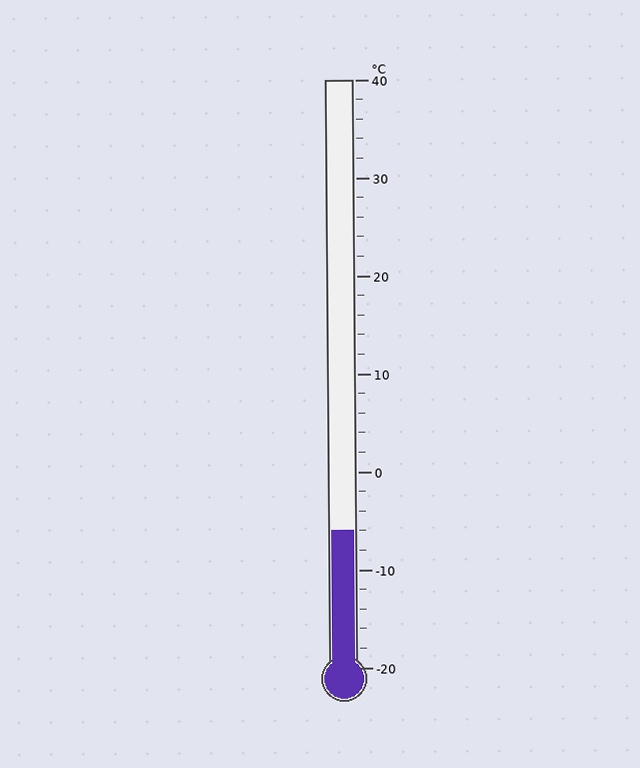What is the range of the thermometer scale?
The thermometer scale ranges from -20°C to 40°C.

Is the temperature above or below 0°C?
The temperature is below 0°C.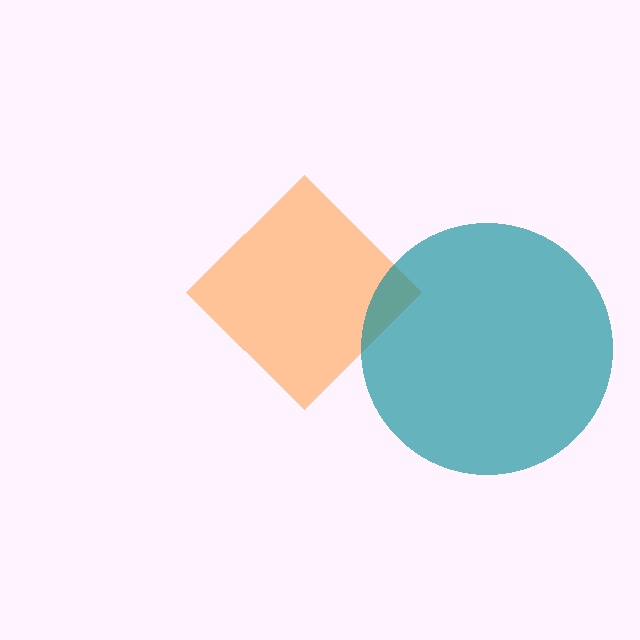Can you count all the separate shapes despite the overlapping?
Yes, there are 2 separate shapes.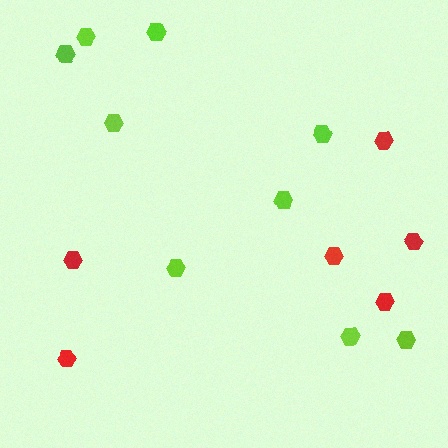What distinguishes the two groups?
There are 2 groups: one group of lime hexagons (9) and one group of red hexagons (6).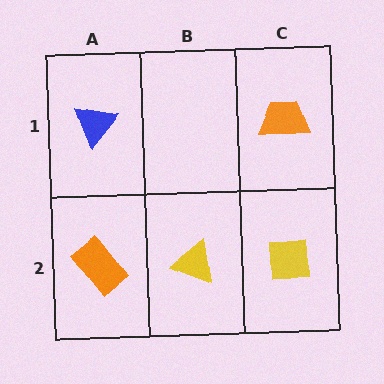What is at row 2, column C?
A yellow square.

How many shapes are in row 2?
3 shapes.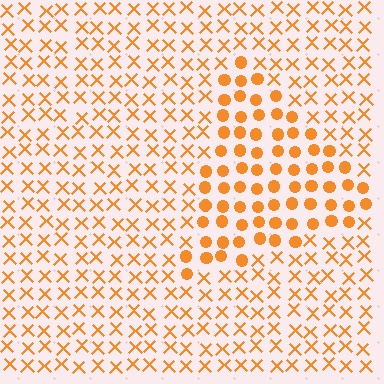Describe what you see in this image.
The image is filled with small orange elements arranged in a uniform grid. A triangle-shaped region contains circles, while the surrounding area contains X marks. The boundary is defined purely by the change in element shape.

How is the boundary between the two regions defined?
The boundary is defined by a change in element shape: circles inside vs. X marks outside. All elements share the same color and spacing.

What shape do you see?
I see a triangle.